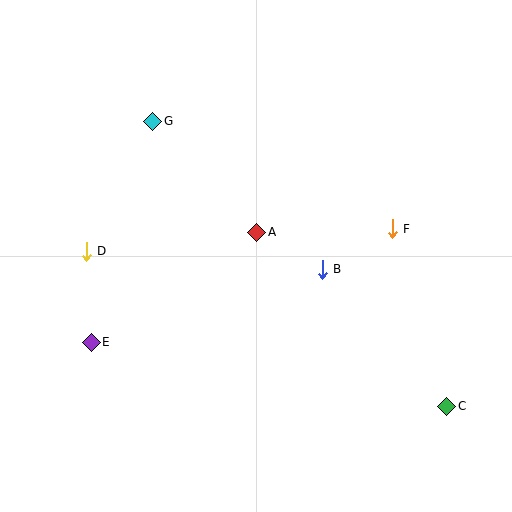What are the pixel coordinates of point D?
Point D is at (86, 251).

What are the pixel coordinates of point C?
Point C is at (447, 406).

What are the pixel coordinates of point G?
Point G is at (153, 121).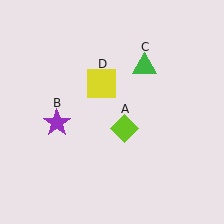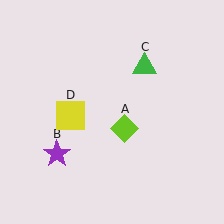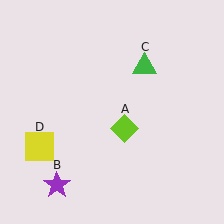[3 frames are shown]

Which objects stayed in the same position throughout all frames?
Lime diamond (object A) and green triangle (object C) remained stationary.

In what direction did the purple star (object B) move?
The purple star (object B) moved down.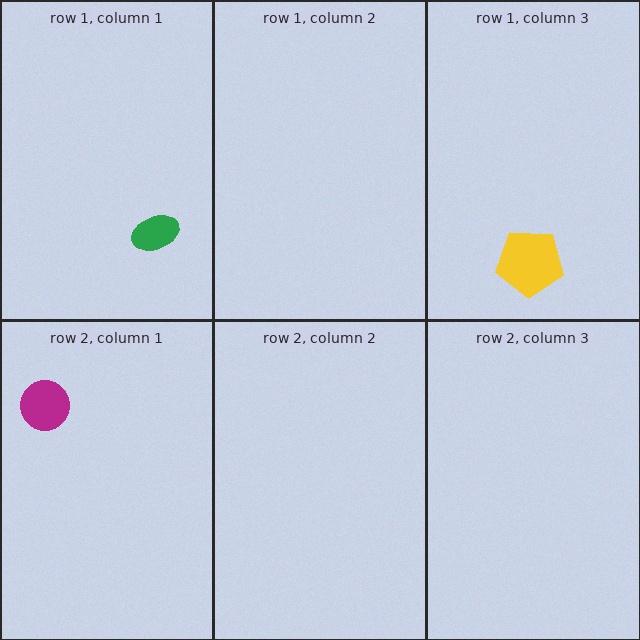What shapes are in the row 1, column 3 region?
The yellow pentagon.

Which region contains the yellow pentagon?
The row 1, column 3 region.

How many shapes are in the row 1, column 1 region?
1.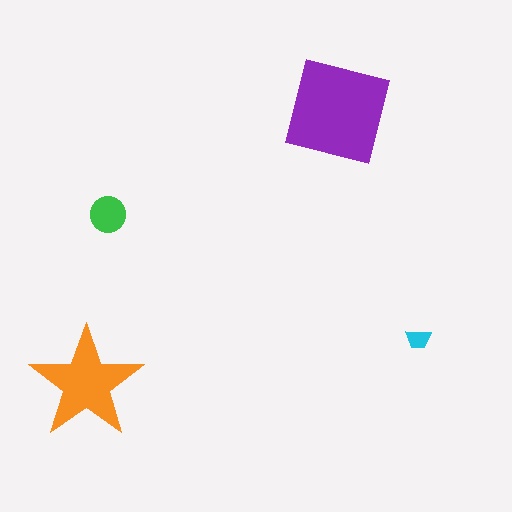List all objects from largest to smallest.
The purple square, the orange star, the green circle, the cyan trapezoid.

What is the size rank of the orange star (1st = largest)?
2nd.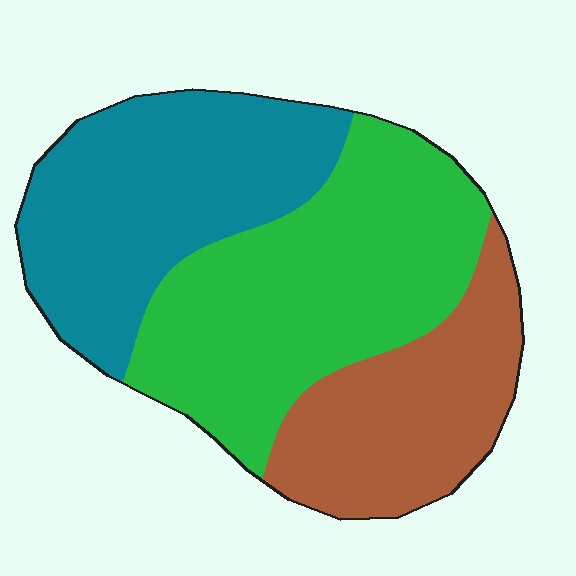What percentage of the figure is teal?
Teal covers 34% of the figure.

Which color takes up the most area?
Green, at roughly 40%.